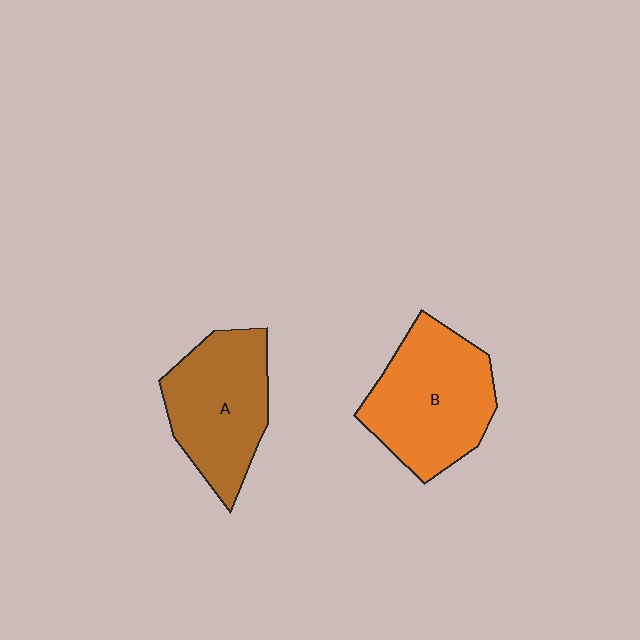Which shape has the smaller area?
Shape A (brown).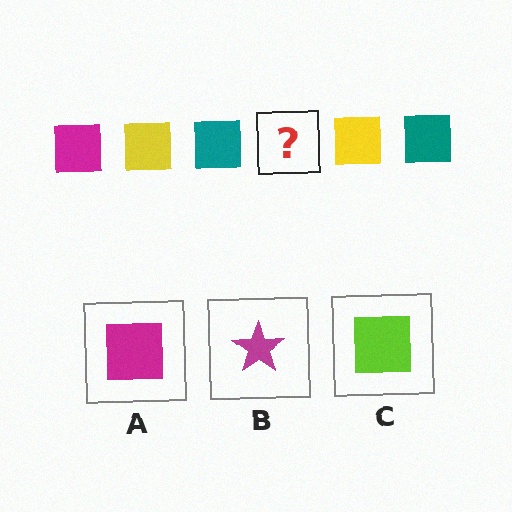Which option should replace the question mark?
Option A.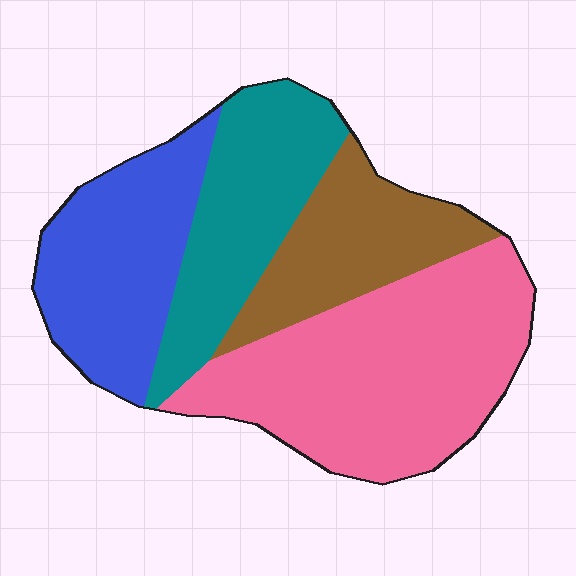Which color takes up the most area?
Pink, at roughly 40%.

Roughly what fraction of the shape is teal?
Teal covers 21% of the shape.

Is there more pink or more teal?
Pink.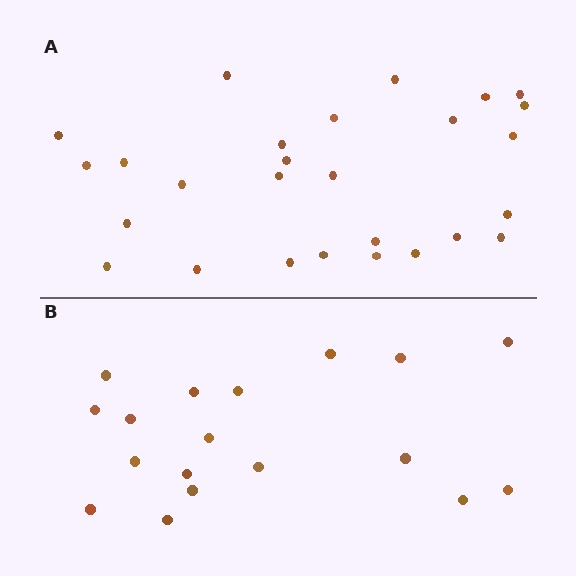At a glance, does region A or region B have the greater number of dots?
Region A (the top region) has more dots.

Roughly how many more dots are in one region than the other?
Region A has roughly 8 or so more dots than region B.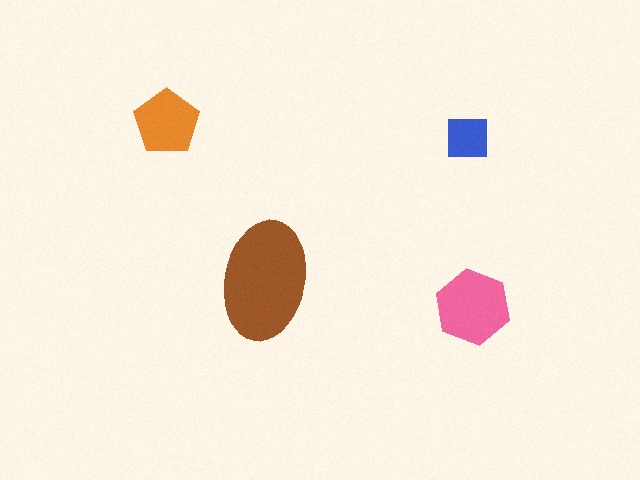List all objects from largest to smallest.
The brown ellipse, the pink hexagon, the orange pentagon, the blue square.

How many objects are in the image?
There are 4 objects in the image.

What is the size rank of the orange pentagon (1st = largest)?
3rd.